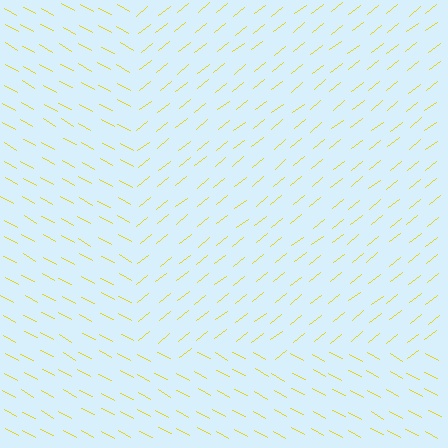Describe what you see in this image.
The image is filled with small yellow line segments. A rectangle region in the image has lines oriented differently from the surrounding lines, creating a visible texture boundary.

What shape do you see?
I see a rectangle.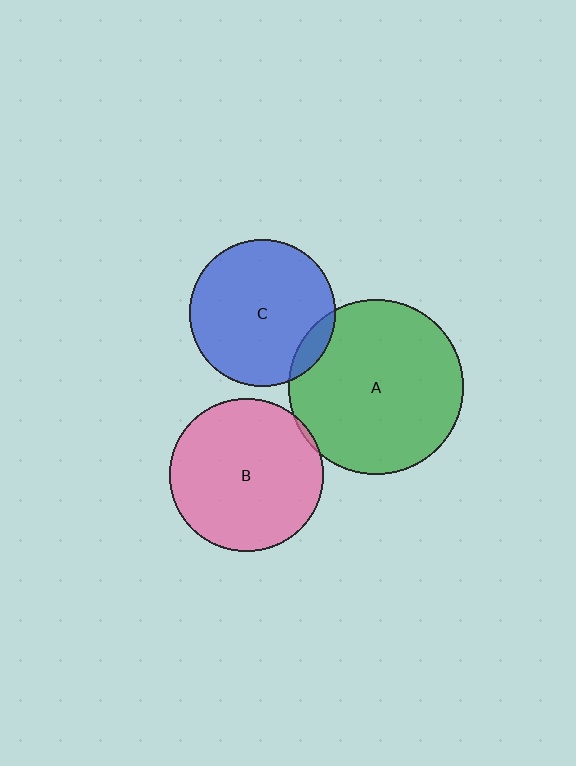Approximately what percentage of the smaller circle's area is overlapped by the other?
Approximately 5%.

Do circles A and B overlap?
Yes.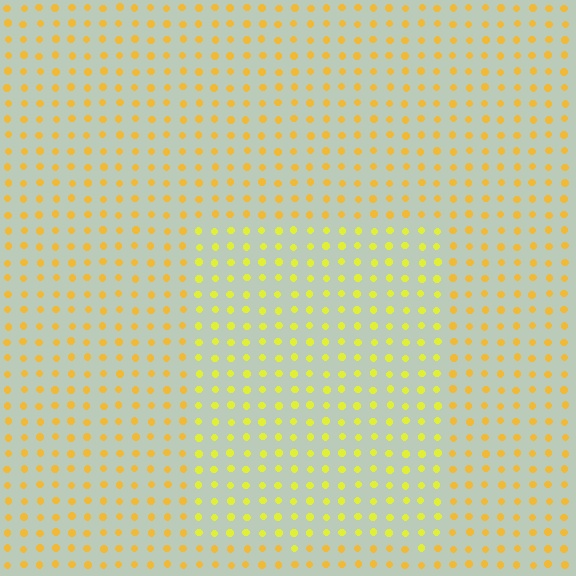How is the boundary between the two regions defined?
The boundary is defined purely by a slight shift in hue (about 23 degrees). Spacing, size, and orientation are identical on both sides.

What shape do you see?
I see a rectangle.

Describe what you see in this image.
The image is filled with small yellow elements in a uniform arrangement. A rectangle-shaped region is visible where the elements are tinted to a slightly different hue, forming a subtle color boundary.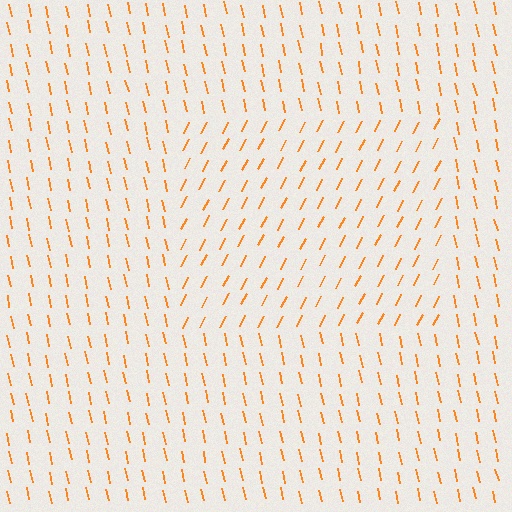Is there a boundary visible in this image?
Yes, there is a texture boundary formed by a change in line orientation.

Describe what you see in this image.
The image is filled with small orange line segments. A rectangle region in the image has lines oriented differently from the surrounding lines, creating a visible texture boundary.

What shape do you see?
I see a rectangle.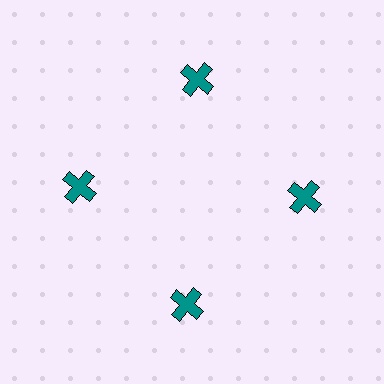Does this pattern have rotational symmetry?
Yes, this pattern has 4-fold rotational symmetry. It looks the same after rotating 90 degrees around the center.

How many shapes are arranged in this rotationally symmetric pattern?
There are 4 shapes, arranged in 4 groups of 1.